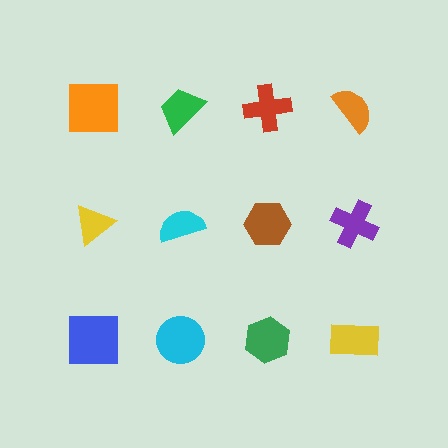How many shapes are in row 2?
4 shapes.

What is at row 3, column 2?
A cyan circle.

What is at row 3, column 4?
A yellow rectangle.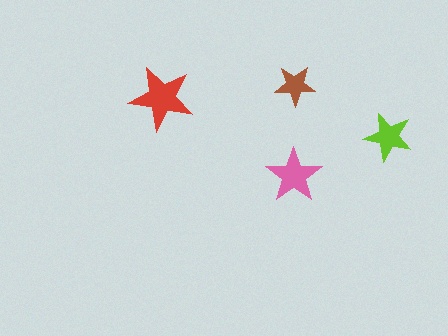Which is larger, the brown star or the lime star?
The lime one.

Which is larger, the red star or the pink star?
The red one.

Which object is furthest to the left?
The red star is leftmost.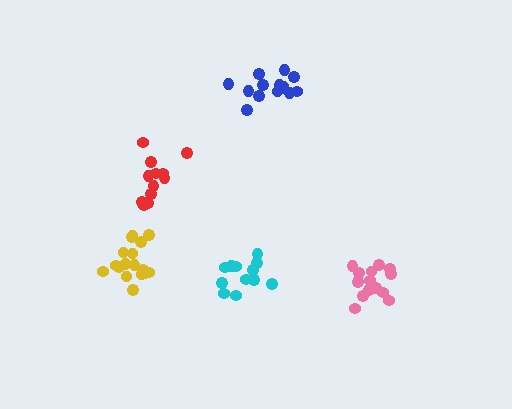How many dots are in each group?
Group 1: 14 dots, Group 2: 17 dots, Group 3: 12 dots, Group 4: 12 dots, Group 5: 14 dots (69 total).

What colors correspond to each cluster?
The clusters are colored: blue, yellow, cyan, red, pink.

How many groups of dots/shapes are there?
There are 5 groups.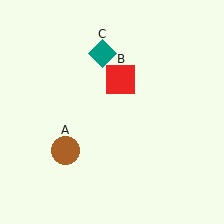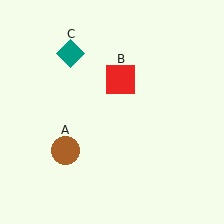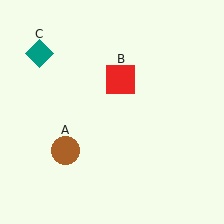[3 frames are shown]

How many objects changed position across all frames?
1 object changed position: teal diamond (object C).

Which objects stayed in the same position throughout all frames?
Brown circle (object A) and red square (object B) remained stationary.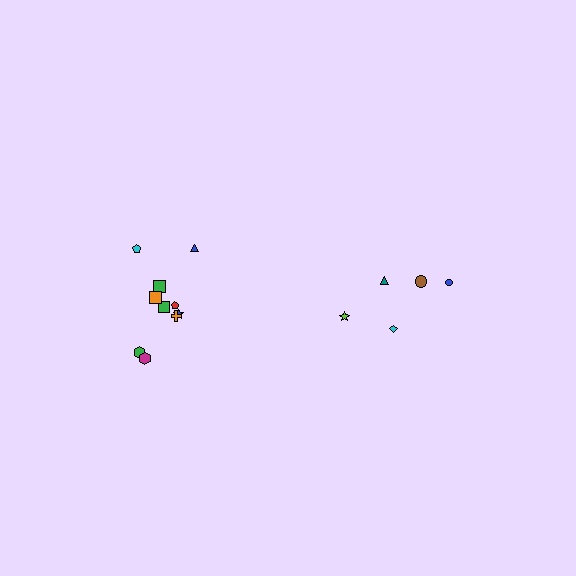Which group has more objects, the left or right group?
The left group.